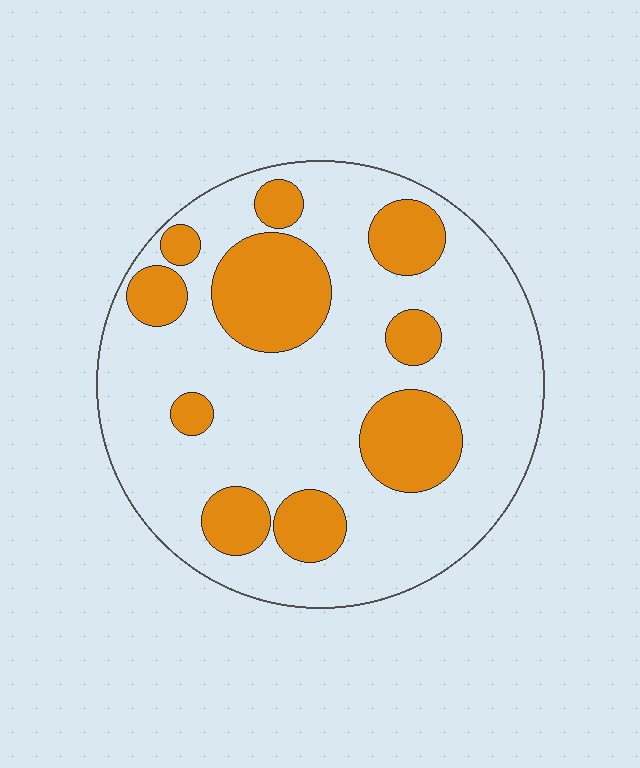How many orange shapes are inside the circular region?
10.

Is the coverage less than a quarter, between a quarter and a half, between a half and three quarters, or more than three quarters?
Between a quarter and a half.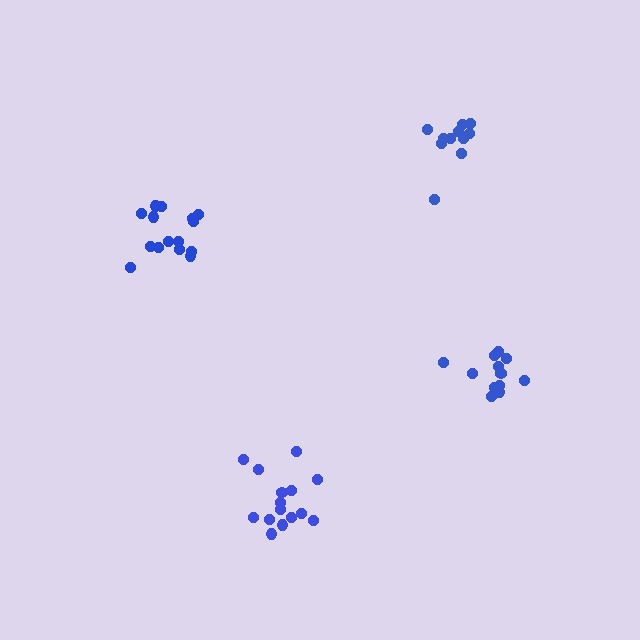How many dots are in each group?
Group 1: 15 dots, Group 2: 15 dots, Group 3: 11 dots, Group 4: 12 dots (53 total).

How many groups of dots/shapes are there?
There are 4 groups.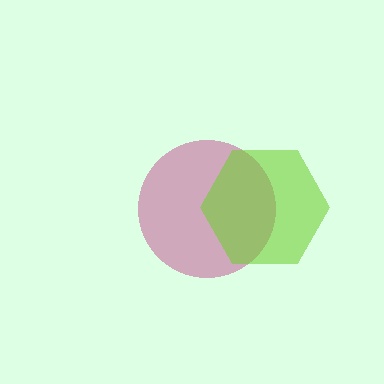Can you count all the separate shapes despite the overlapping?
Yes, there are 2 separate shapes.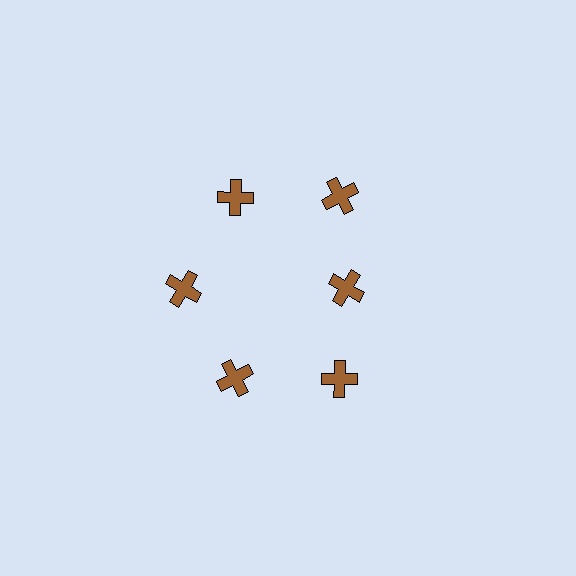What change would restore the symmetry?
The symmetry would be restored by moving it outward, back onto the ring so that all 6 crosses sit at equal angles and equal distance from the center.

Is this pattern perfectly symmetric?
No. The 6 brown crosses are arranged in a ring, but one element near the 3 o'clock position is pulled inward toward the center, breaking the 6-fold rotational symmetry.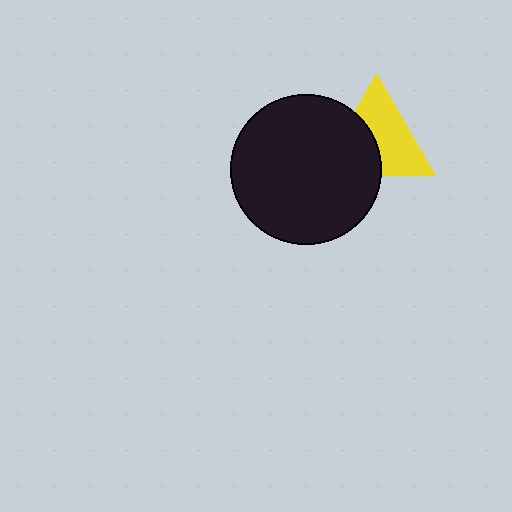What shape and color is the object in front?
The object in front is a black circle.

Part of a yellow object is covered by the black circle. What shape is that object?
It is a triangle.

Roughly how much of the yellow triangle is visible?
About half of it is visible (roughly 60%).